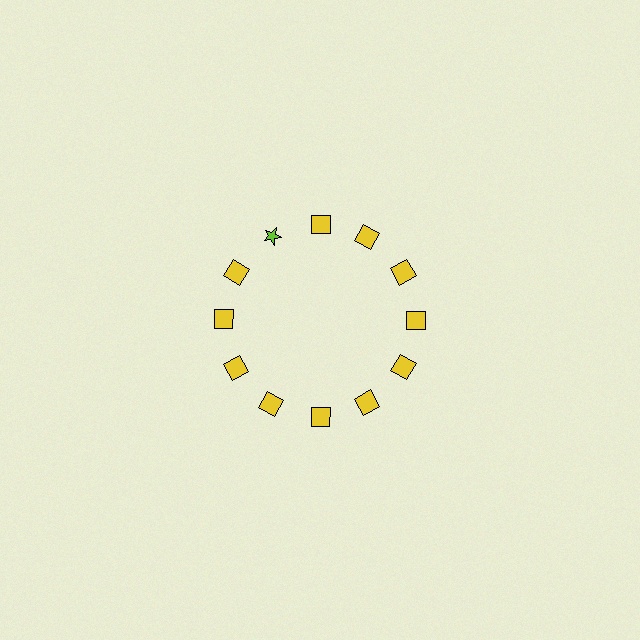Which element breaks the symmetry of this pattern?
The lime star at roughly the 11 o'clock position breaks the symmetry. All other shapes are yellow squares.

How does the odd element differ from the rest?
It differs in both color (lime instead of yellow) and shape (star instead of square).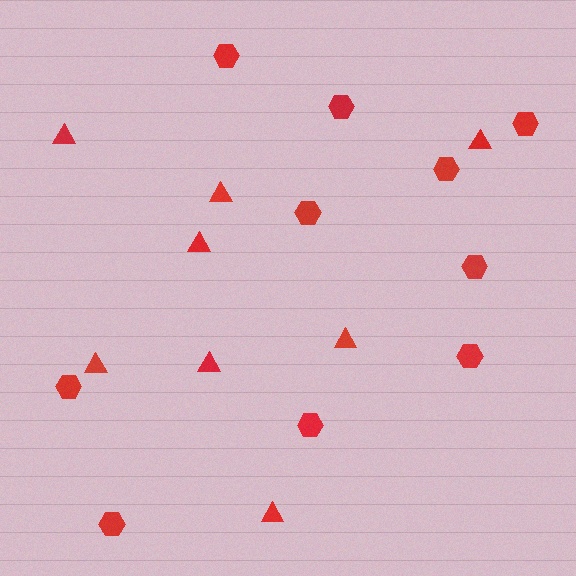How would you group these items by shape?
There are 2 groups: one group of hexagons (10) and one group of triangles (8).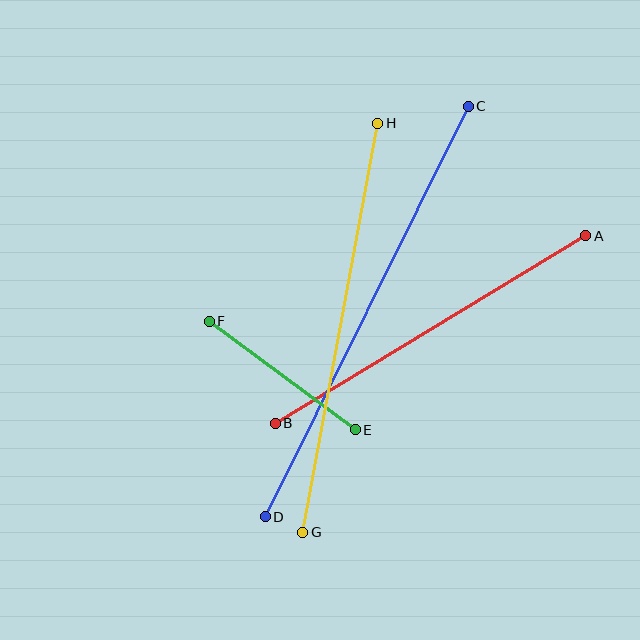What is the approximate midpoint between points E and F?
The midpoint is at approximately (282, 375) pixels.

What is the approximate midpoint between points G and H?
The midpoint is at approximately (340, 328) pixels.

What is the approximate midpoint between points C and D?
The midpoint is at approximately (367, 312) pixels.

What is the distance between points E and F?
The distance is approximately 181 pixels.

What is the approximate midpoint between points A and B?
The midpoint is at approximately (430, 329) pixels.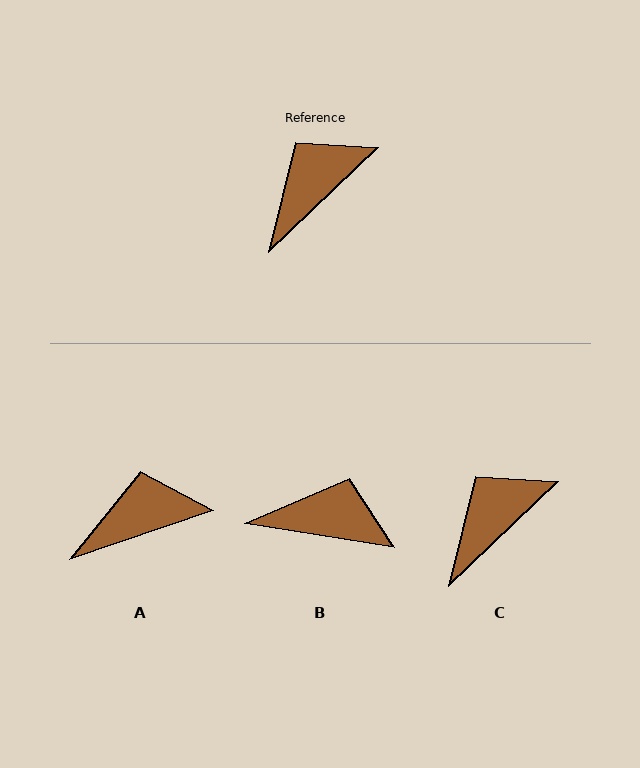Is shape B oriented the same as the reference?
No, it is off by about 53 degrees.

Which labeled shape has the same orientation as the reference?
C.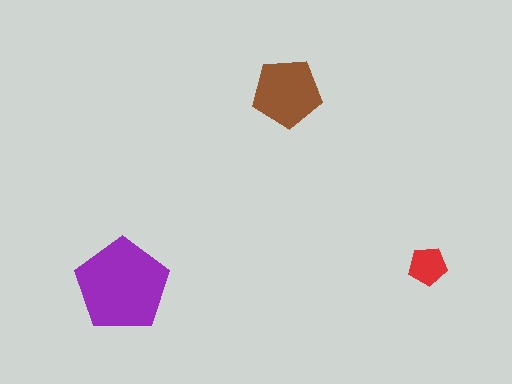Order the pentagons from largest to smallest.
the purple one, the brown one, the red one.